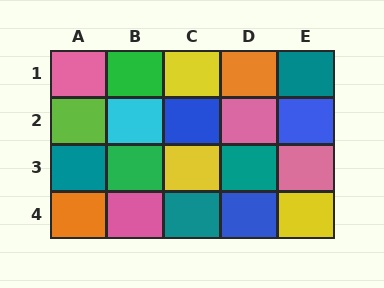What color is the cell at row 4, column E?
Yellow.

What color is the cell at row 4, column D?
Blue.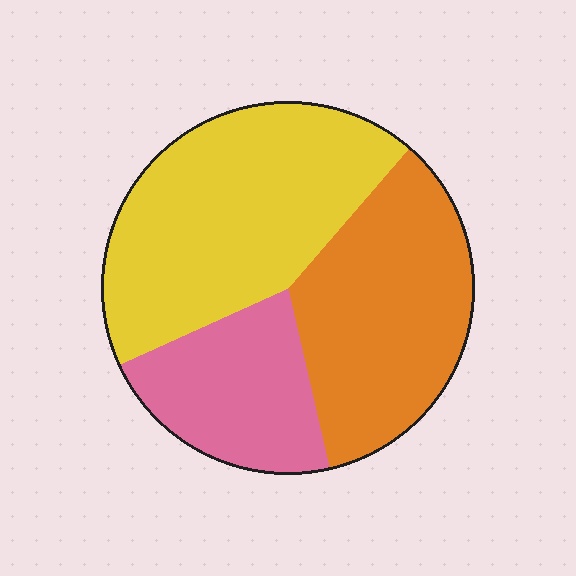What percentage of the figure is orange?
Orange takes up about one third (1/3) of the figure.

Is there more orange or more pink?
Orange.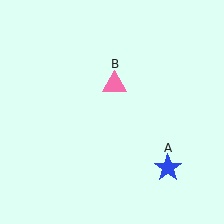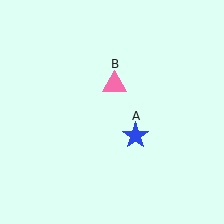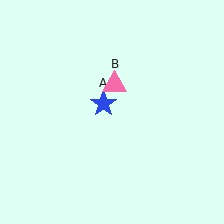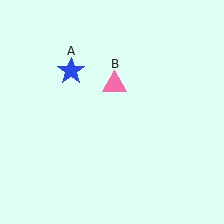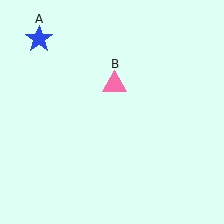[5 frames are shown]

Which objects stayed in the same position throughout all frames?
Pink triangle (object B) remained stationary.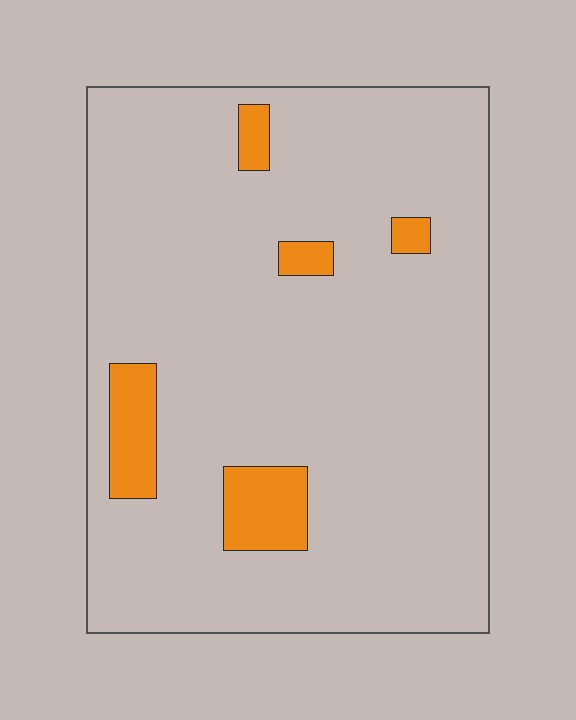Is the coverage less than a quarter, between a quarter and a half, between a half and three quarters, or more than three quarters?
Less than a quarter.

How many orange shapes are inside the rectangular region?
5.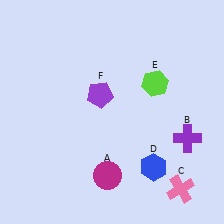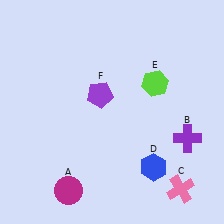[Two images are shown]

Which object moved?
The magenta circle (A) moved left.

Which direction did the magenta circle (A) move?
The magenta circle (A) moved left.